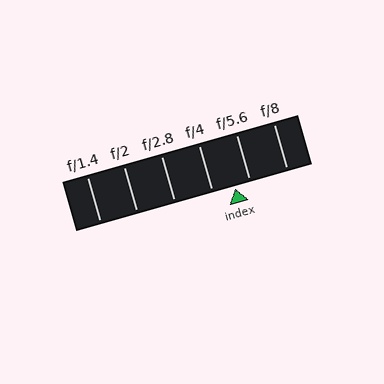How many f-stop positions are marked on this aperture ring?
There are 6 f-stop positions marked.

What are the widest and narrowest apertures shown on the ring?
The widest aperture shown is f/1.4 and the narrowest is f/8.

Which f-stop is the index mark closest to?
The index mark is closest to f/5.6.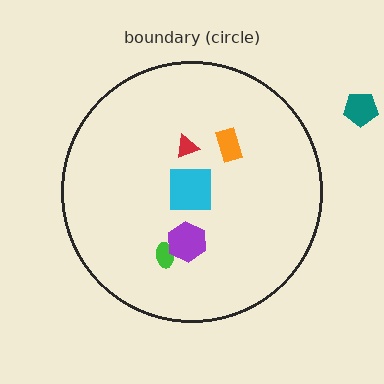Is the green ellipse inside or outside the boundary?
Inside.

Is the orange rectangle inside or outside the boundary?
Inside.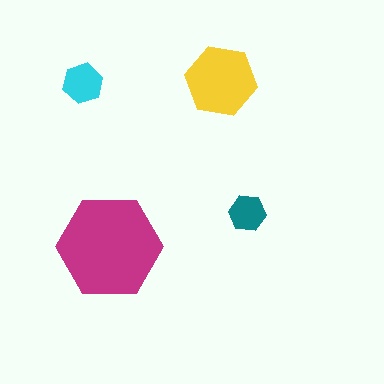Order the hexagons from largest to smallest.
the magenta one, the yellow one, the cyan one, the teal one.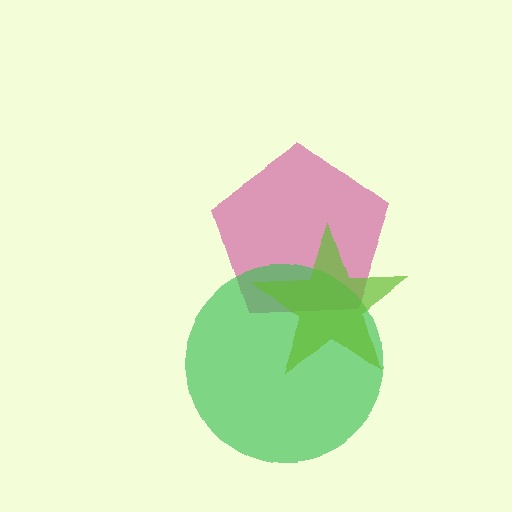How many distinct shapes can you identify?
There are 3 distinct shapes: a magenta pentagon, a green circle, a lime star.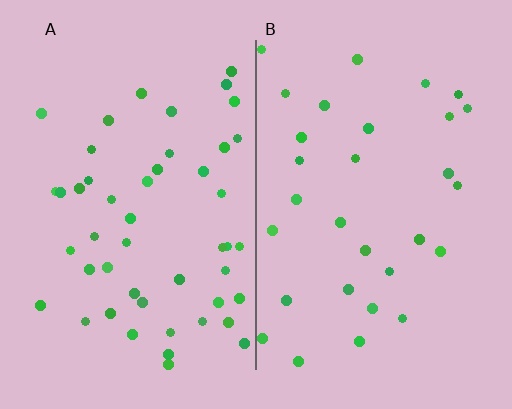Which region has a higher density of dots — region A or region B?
A (the left).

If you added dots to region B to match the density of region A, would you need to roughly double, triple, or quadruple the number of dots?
Approximately double.